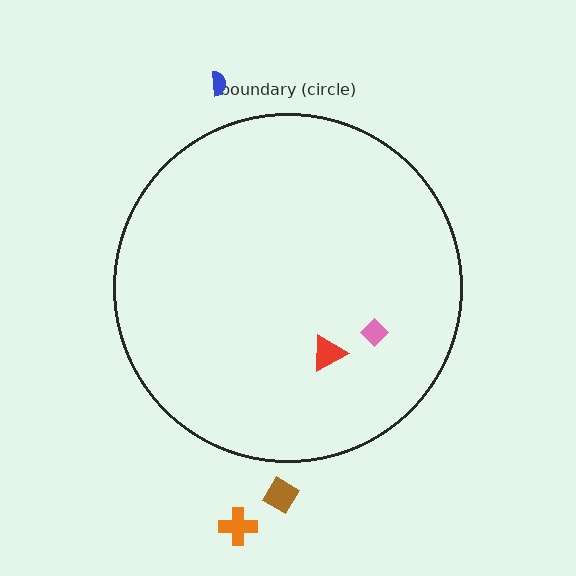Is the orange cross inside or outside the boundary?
Outside.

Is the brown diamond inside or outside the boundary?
Outside.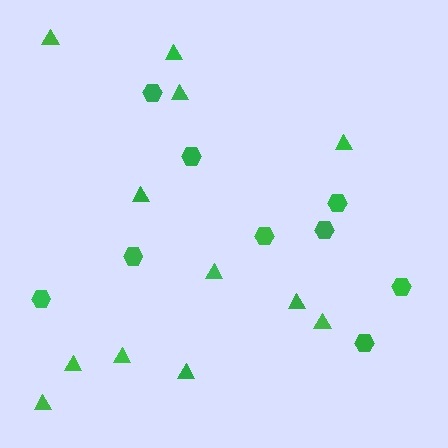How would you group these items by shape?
There are 2 groups: one group of hexagons (9) and one group of triangles (12).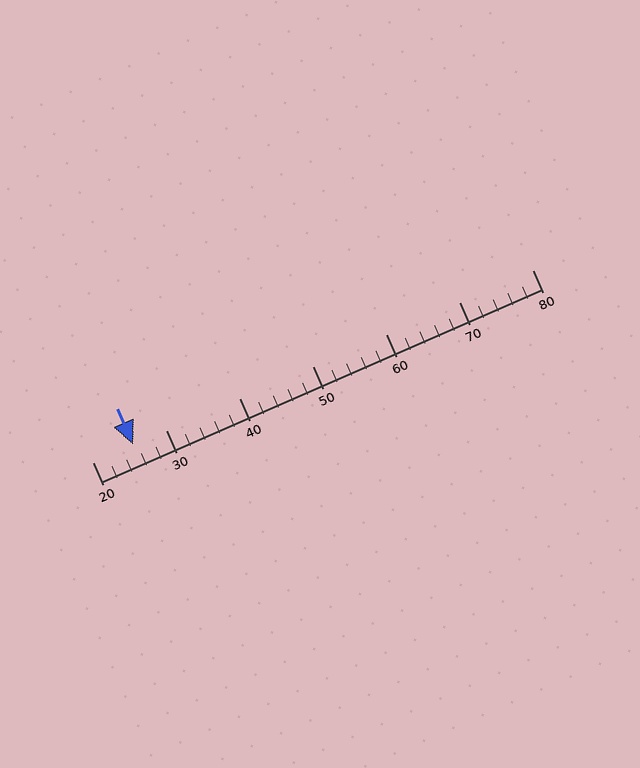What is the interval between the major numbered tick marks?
The major tick marks are spaced 10 units apart.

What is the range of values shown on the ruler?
The ruler shows values from 20 to 80.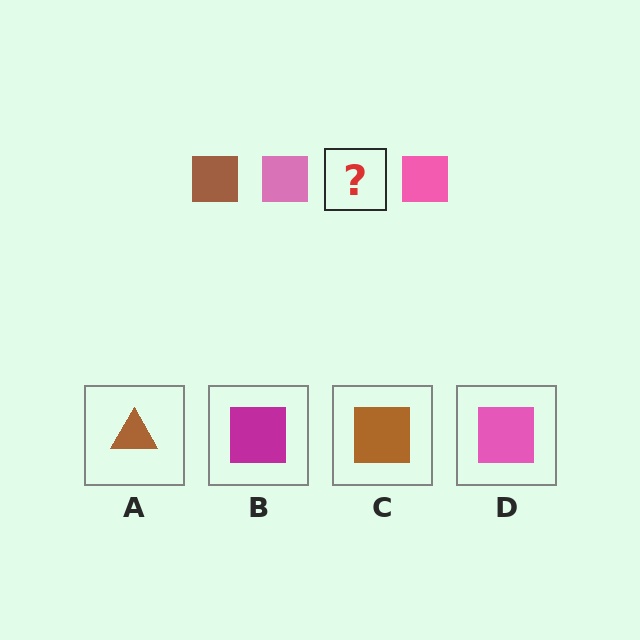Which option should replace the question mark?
Option C.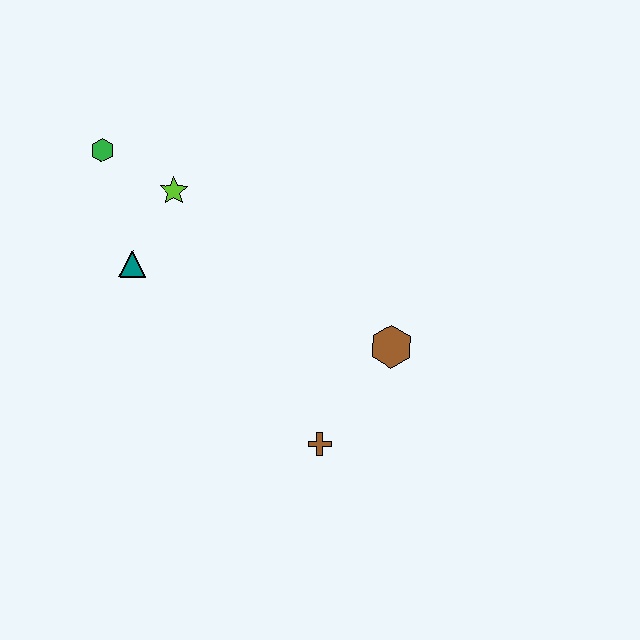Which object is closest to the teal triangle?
The lime star is closest to the teal triangle.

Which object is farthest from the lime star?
The brown cross is farthest from the lime star.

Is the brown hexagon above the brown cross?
Yes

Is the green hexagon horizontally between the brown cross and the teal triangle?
No